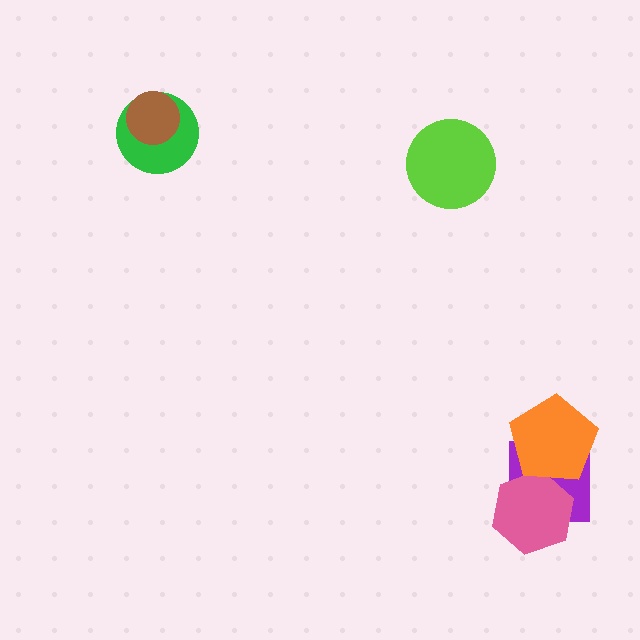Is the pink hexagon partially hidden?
Yes, it is partially covered by another shape.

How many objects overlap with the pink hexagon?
2 objects overlap with the pink hexagon.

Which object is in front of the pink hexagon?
The orange pentagon is in front of the pink hexagon.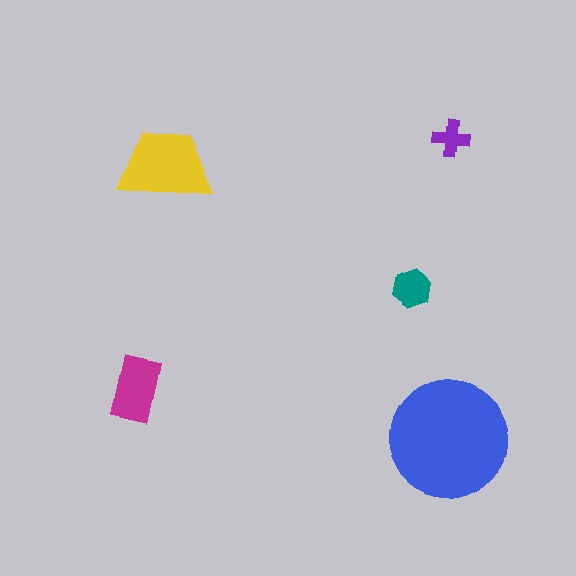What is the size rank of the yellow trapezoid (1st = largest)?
2nd.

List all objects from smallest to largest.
The purple cross, the teal hexagon, the magenta rectangle, the yellow trapezoid, the blue circle.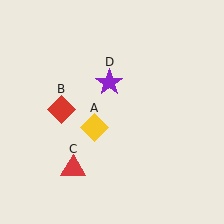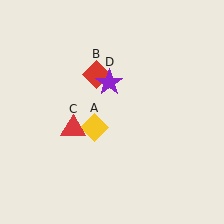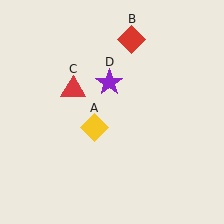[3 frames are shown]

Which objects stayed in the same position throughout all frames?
Yellow diamond (object A) and purple star (object D) remained stationary.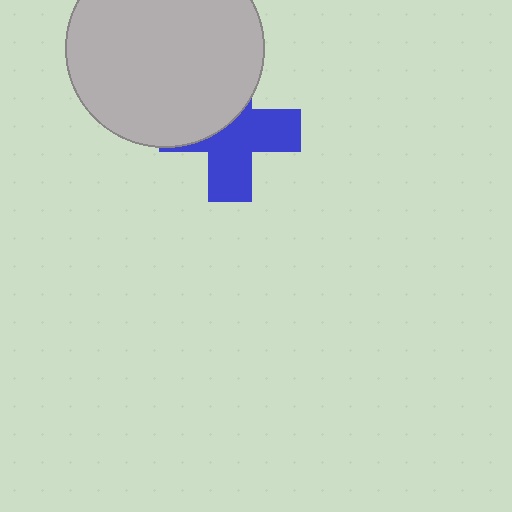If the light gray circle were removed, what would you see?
You would see the complete blue cross.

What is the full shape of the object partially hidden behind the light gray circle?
The partially hidden object is a blue cross.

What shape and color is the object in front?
The object in front is a light gray circle.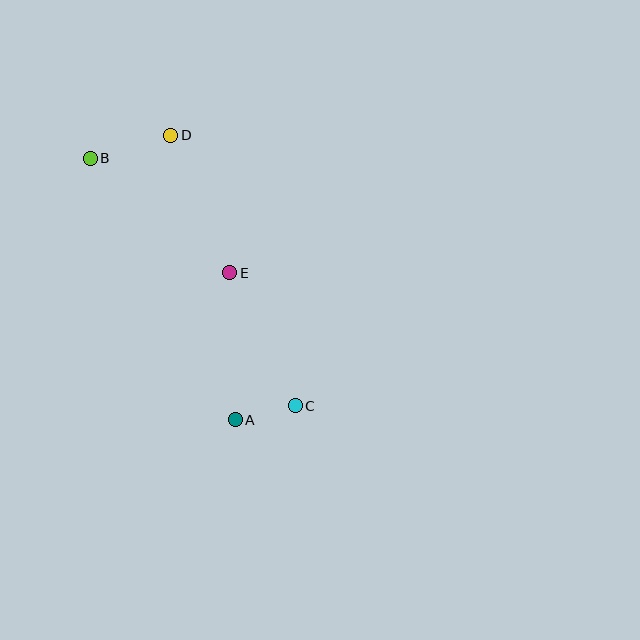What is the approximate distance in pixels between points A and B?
The distance between A and B is approximately 299 pixels.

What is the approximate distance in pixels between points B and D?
The distance between B and D is approximately 84 pixels.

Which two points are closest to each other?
Points A and C are closest to each other.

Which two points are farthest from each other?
Points B and C are farthest from each other.